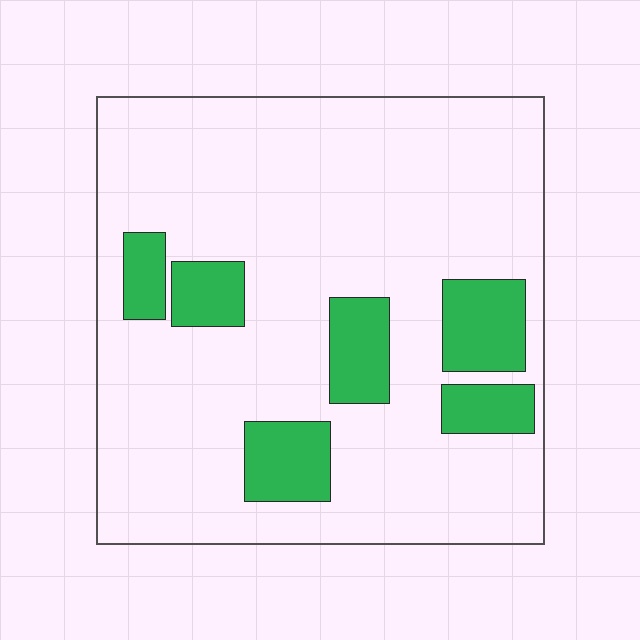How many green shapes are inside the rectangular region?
6.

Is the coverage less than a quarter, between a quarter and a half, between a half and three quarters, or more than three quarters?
Less than a quarter.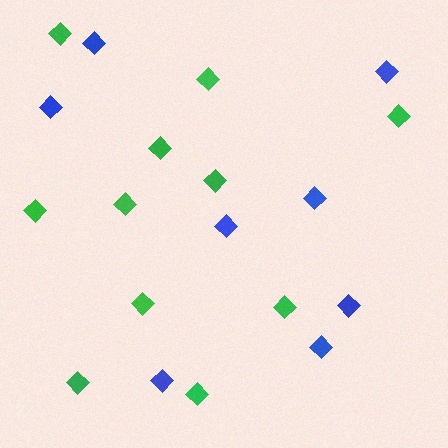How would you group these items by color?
There are 2 groups: one group of blue diamonds (8) and one group of green diamonds (11).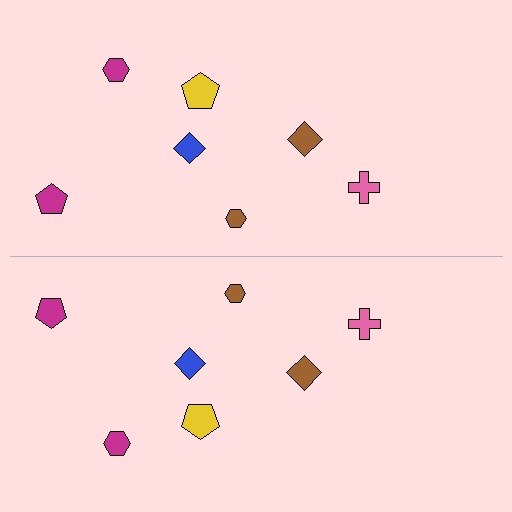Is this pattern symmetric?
Yes, this pattern has bilateral (reflection) symmetry.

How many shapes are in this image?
There are 14 shapes in this image.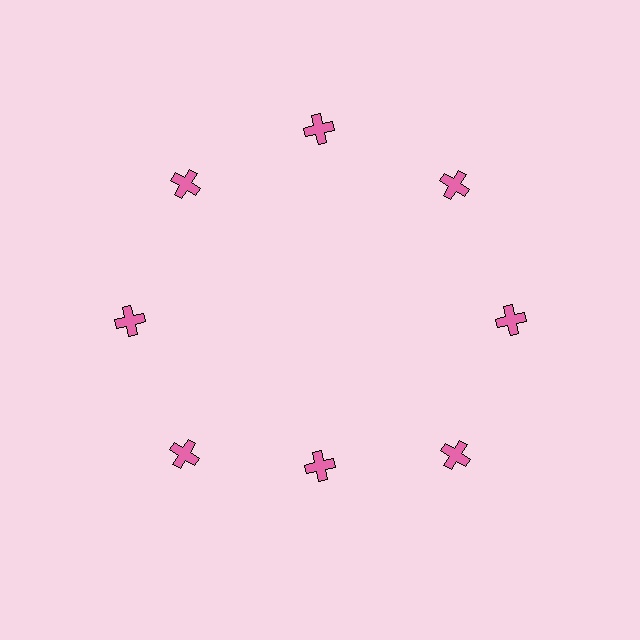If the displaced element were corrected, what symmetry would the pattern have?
It would have 8-fold rotational symmetry — the pattern would map onto itself every 45 degrees.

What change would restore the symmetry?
The symmetry would be restored by moving it outward, back onto the ring so that all 8 crosses sit at equal angles and equal distance from the center.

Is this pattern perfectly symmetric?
No. The 8 pink crosses are arranged in a ring, but one element near the 6 o'clock position is pulled inward toward the center, breaking the 8-fold rotational symmetry.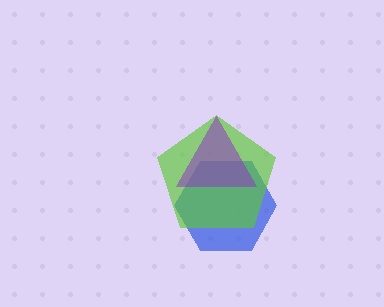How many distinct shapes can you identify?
There are 3 distinct shapes: a blue hexagon, a lime pentagon, a purple triangle.